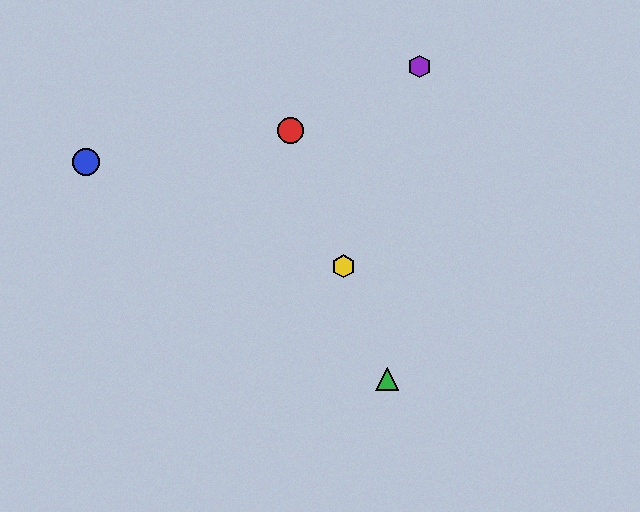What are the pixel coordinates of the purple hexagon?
The purple hexagon is at (419, 67).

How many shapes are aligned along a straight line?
3 shapes (the red circle, the green triangle, the yellow hexagon) are aligned along a straight line.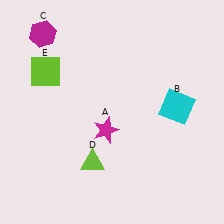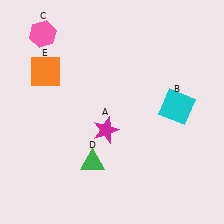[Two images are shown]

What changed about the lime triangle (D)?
In Image 1, D is lime. In Image 2, it changed to green.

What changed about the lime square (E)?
In Image 1, E is lime. In Image 2, it changed to orange.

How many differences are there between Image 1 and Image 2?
There are 3 differences between the two images.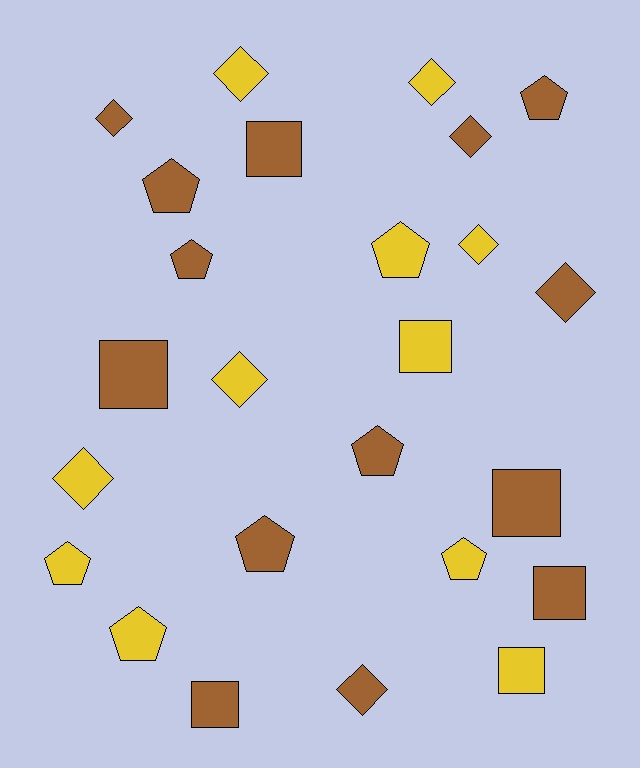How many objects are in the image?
There are 25 objects.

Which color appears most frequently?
Brown, with 14 objects.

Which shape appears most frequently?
Pentagon, with 9 objects.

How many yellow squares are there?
There are 2 yellow squares.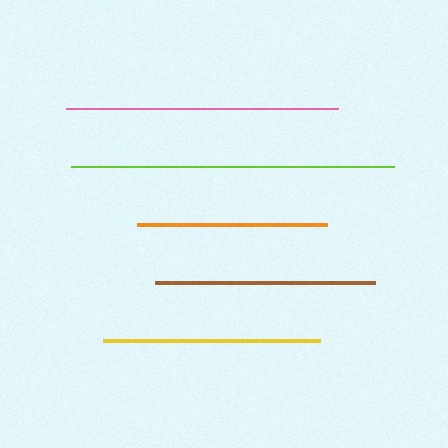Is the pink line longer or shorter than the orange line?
The pink line is longer than the orange line.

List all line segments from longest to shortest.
From longest to shortest: lime, pink, brown, yellow, orange.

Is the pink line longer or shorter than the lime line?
The lime line is longer than the pink line.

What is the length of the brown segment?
The brown segment is approximately 220 pixels long.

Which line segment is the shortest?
The orange line is the shortest at approximately 190 pixels.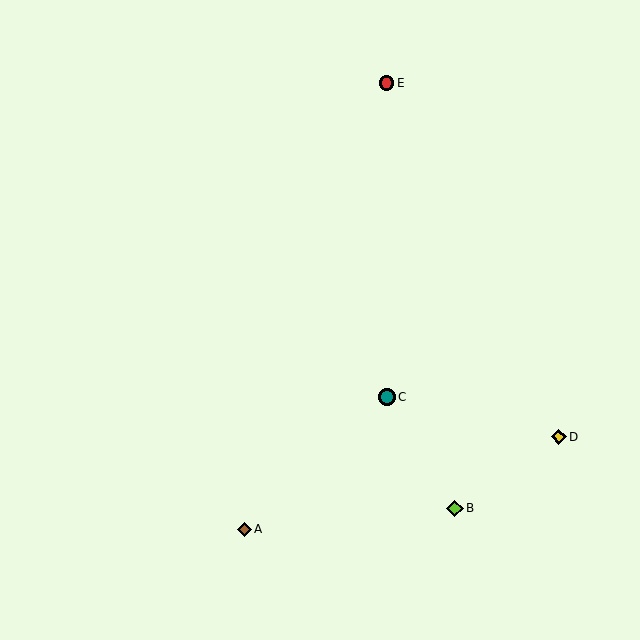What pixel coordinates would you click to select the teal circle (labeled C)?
Click at (387, 397) to select the teal circle C.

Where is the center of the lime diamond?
The center of the lime diamond is at (455, 508).